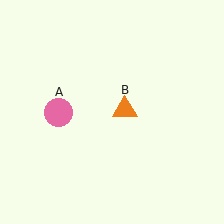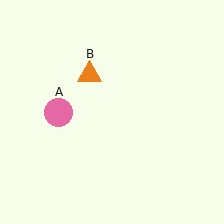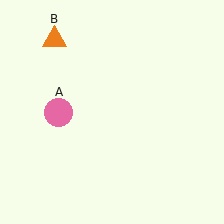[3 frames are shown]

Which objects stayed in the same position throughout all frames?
Pink circle (object A) remained stationary.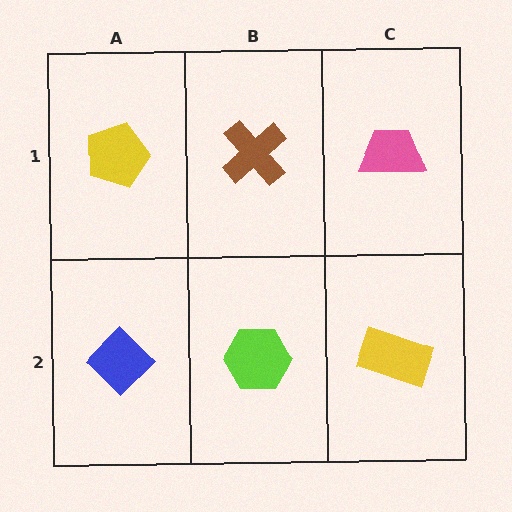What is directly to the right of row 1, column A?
A brown cross.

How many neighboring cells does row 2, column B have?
3.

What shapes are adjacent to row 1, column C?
A yellow rectangle (row 2, column C), a brown cross (row 1, column B).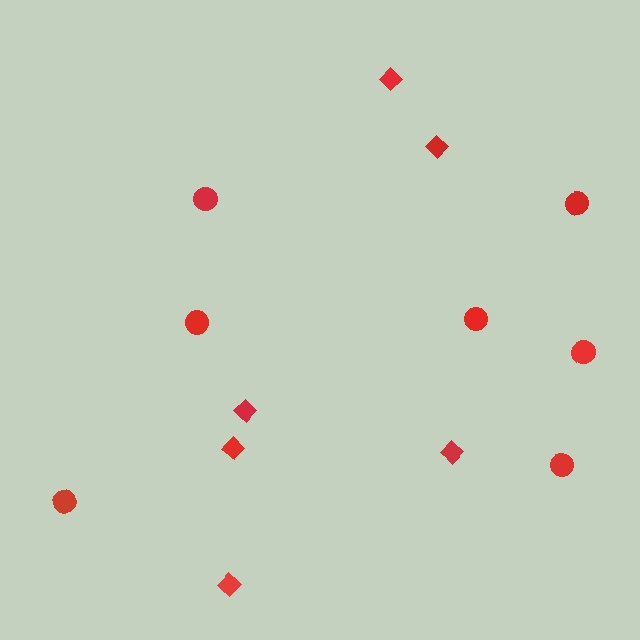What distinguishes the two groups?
There are 2 groups: one group of circles (7) and one group of diamonds (6).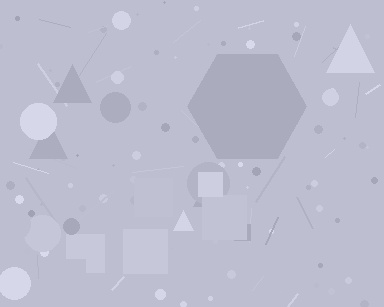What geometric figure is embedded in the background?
A hexagon is embedded in the background.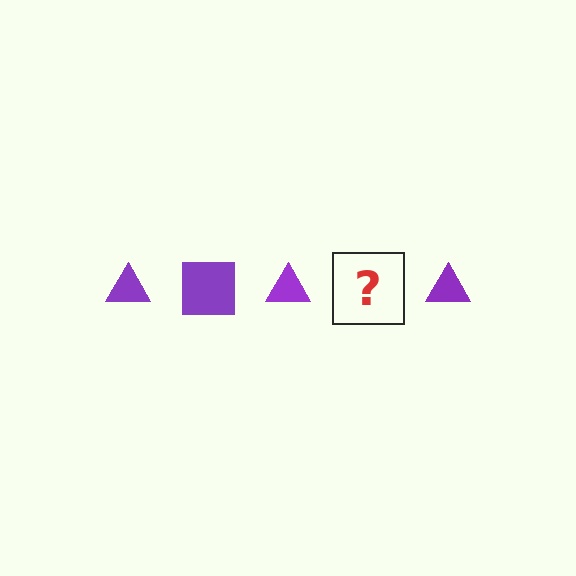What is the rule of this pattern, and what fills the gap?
The rule is that the pattern cycles through triangle, square shapes in purple. The gap should be filled with a purple square.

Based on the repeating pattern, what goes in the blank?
The blank should be a purple square.